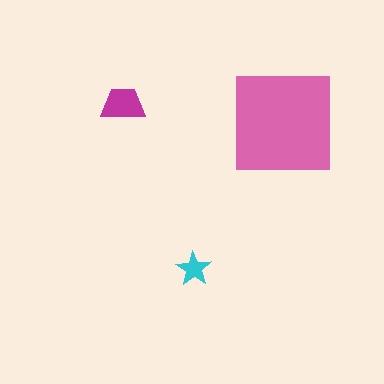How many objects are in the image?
There are 3 objects in the image.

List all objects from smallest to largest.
The cyan star, the magenta trapezoid, the pink square.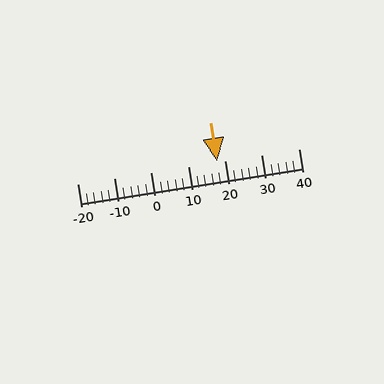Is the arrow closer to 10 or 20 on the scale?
The arrow is closer to 20.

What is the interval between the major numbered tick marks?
The major tick marks are spaced 10 units apart.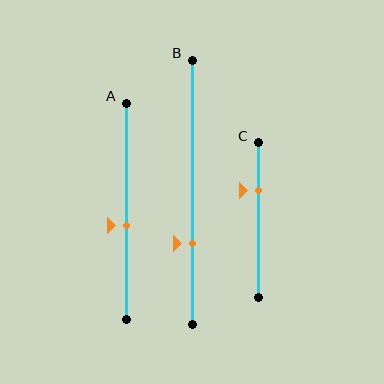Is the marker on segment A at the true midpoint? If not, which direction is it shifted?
No, the marker on segment A is shifted downward by about 6% of the segment length.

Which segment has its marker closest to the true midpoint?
Segment A has its marker closest to the true midpoint.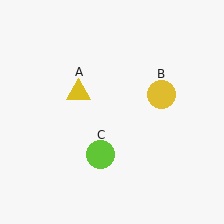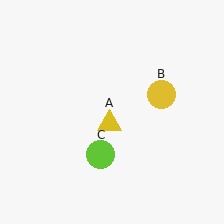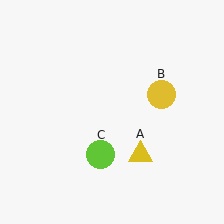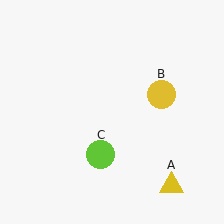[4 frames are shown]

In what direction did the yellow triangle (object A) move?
The yellow triangle (object A) moved down and to the right.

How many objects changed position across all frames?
1 object changed position: yellow triangle (object A).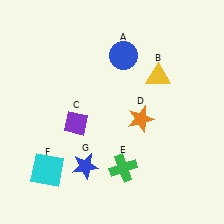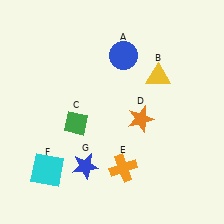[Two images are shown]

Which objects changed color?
C changed from purple to green. E changed from green to orange.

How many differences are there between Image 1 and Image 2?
There are 2 differences between the two images.